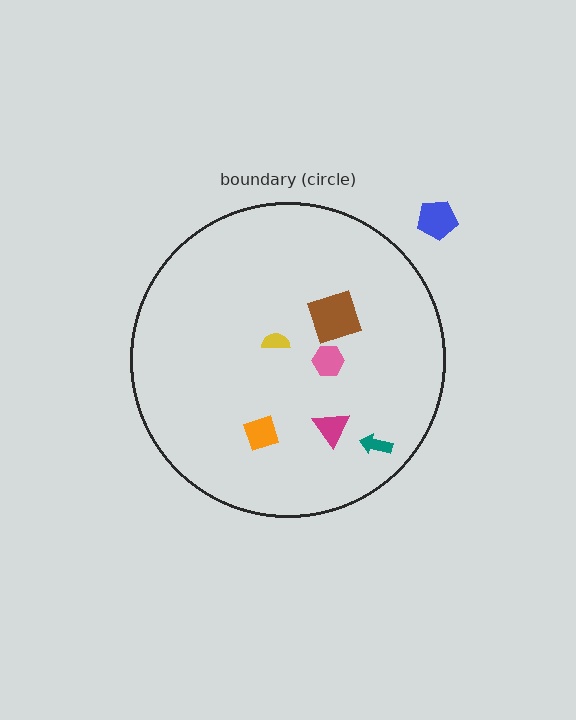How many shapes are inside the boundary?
6 inside, 1 outside.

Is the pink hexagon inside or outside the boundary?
Inside.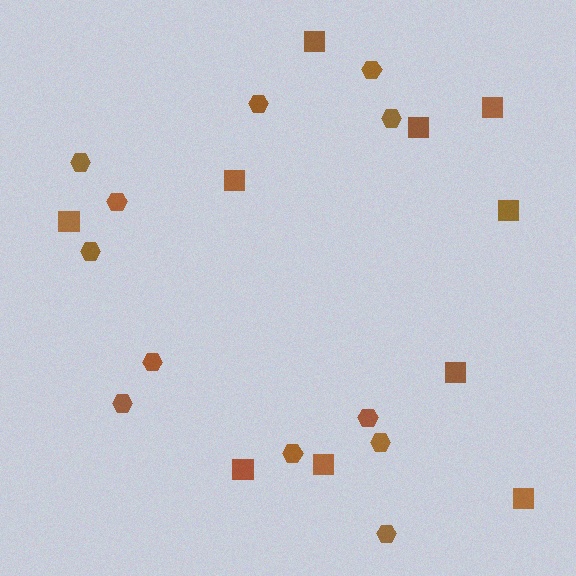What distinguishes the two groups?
There are 2 groups: one group of squares (10) and one group of hexagons (12).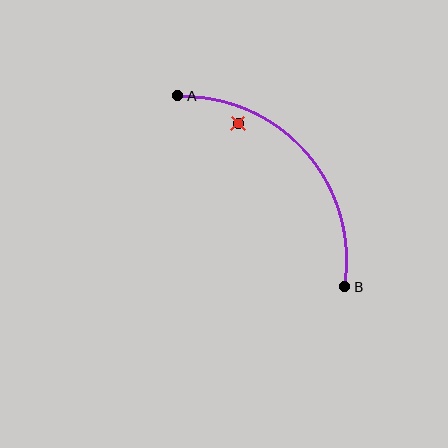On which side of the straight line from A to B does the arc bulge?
The arc bulges above and to the right of the straight line connecting A and B.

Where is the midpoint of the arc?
The arc midpoint is the point on the curve farthest from the straight line joining A and B. It sits above and to the right of that line.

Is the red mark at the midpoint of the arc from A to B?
No — the red mark does not lie on the arc at all. It sits slightly inside the curve.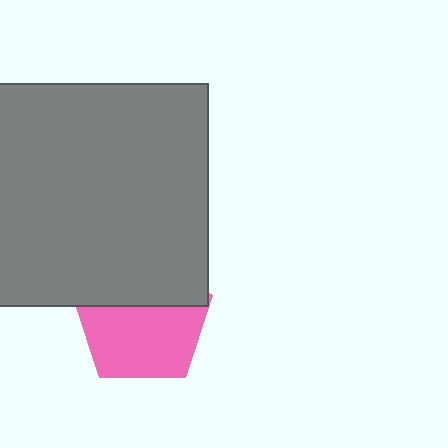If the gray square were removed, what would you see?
You would see the complete pink pentagon.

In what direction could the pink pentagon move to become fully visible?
The pink pentagon could move down. That would shift it out from behind the gray square entirely.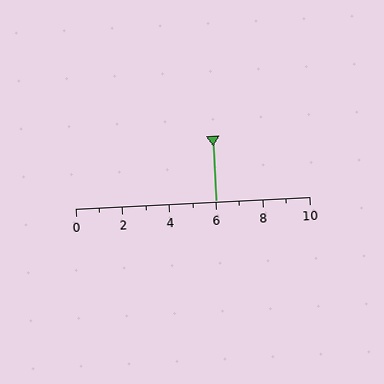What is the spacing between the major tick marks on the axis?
The major ticks are spaced 2 apart.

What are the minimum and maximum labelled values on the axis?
The axis runs from 0 to 10.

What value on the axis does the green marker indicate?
The marker indicates approximately 6.